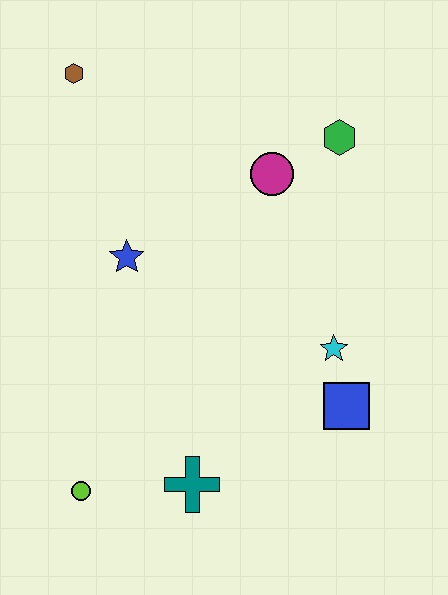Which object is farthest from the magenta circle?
The lime circle is farthest from the magenta circle.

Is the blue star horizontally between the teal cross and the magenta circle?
No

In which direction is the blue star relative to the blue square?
The blue star is to the left of the blue square.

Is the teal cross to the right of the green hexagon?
No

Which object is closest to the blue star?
The magenta circle is closest to the blue star.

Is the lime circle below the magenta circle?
Yes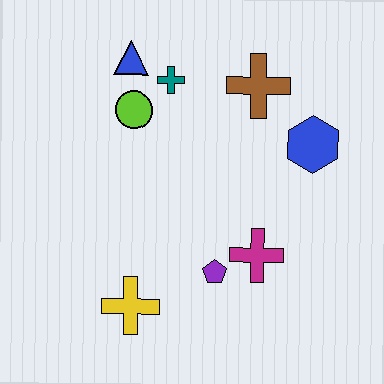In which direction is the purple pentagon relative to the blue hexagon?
The purple pentagon is below the blue hexagon.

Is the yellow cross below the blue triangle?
Yes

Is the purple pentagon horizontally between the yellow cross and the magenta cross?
Yes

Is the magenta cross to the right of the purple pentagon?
Yes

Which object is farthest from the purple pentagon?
The blue triangle is farthest from the purple pentagon.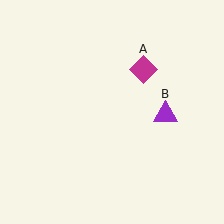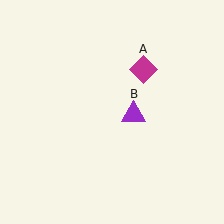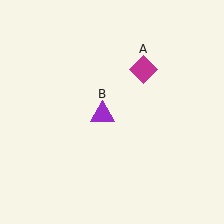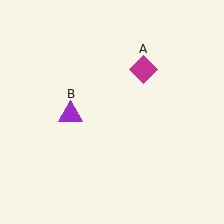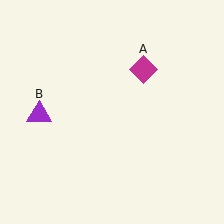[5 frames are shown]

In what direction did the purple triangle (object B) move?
The purple triangle (object B) moved left.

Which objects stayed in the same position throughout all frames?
Magenta diamond (object A) remained stationary.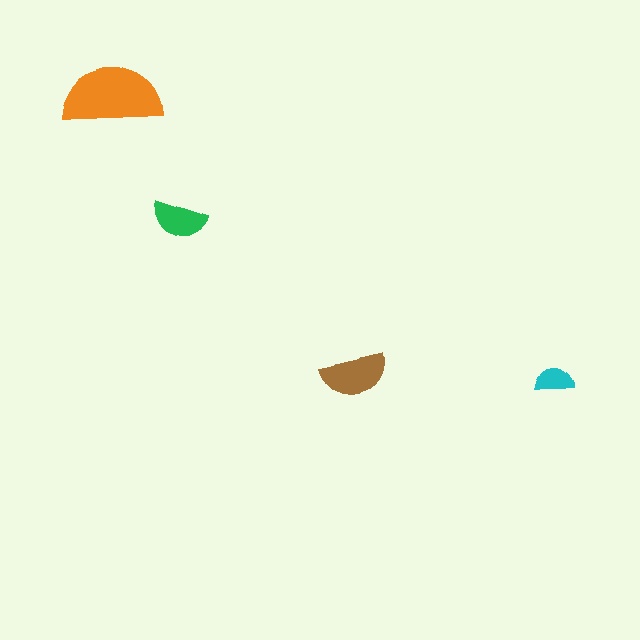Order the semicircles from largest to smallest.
the orange one, the brown one, the green one, the cyan one.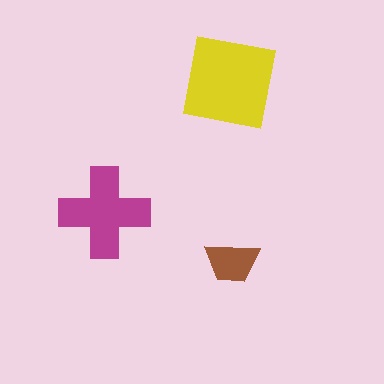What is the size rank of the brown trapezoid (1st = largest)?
3rd.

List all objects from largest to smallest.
The yellow square, the magenta cross, the brown trapezoid.